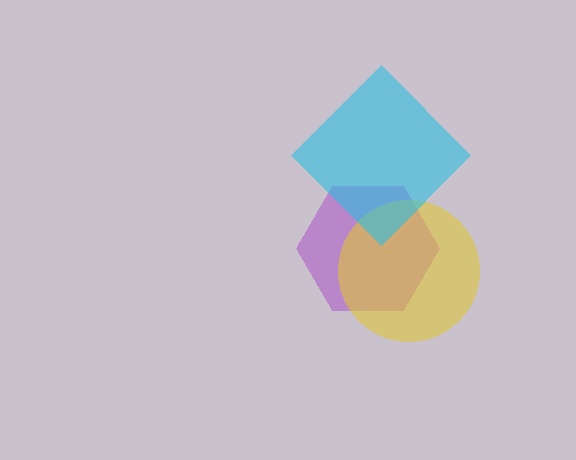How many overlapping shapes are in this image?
There are 3 overlapping shapes in the image.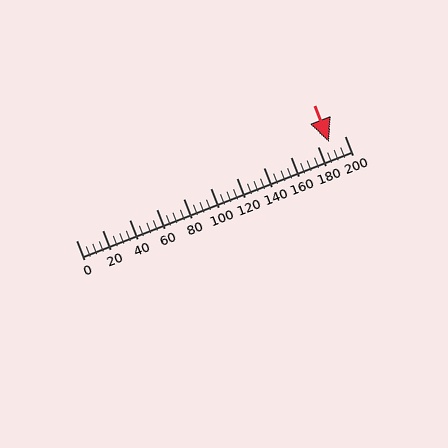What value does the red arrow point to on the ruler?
The red arrow points to approximately 189.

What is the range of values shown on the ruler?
The ruler shows values from 0 to 200.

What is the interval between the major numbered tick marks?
The major tick marks are spaced 20 units apart.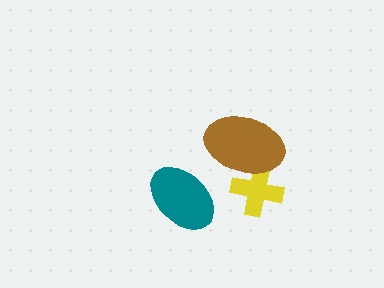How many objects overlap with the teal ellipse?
0 objects overlap with the teal ellipse.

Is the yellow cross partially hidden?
Yes, it is partially covered by another shape.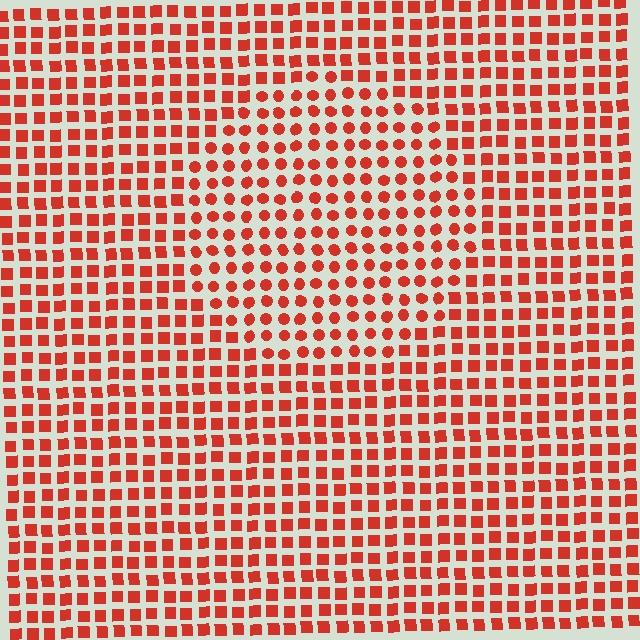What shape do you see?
I see a circle.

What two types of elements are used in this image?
The image uses circles inside the circle region and squares outside it.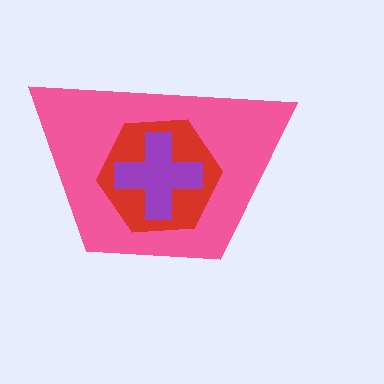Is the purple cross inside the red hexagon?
Yes.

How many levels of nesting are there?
3.